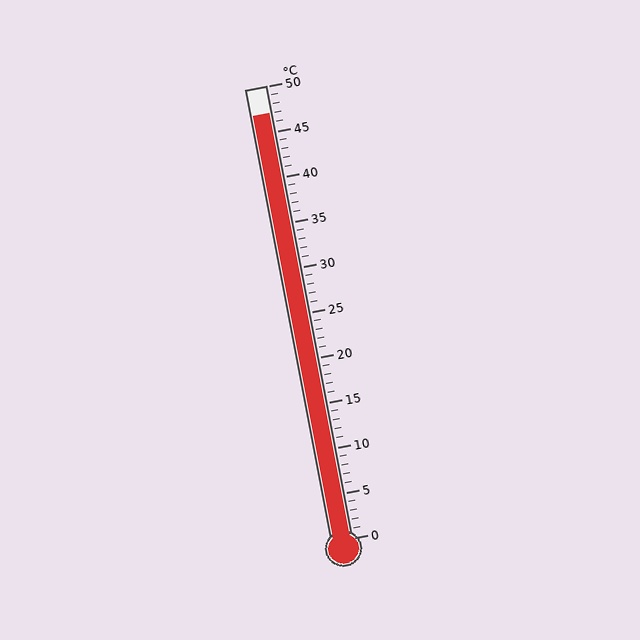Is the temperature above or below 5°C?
The temperature is above 5°C.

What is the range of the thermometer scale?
The thermometer scale ranges from 0°C to 50°C.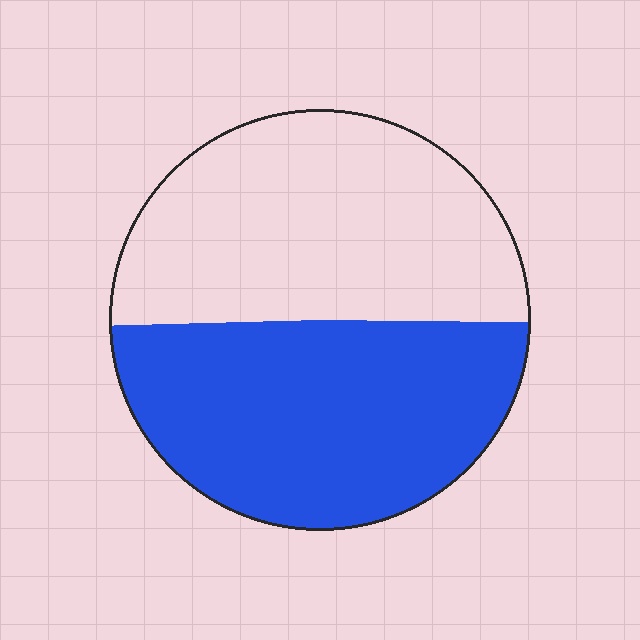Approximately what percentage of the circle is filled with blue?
Approximately 50%.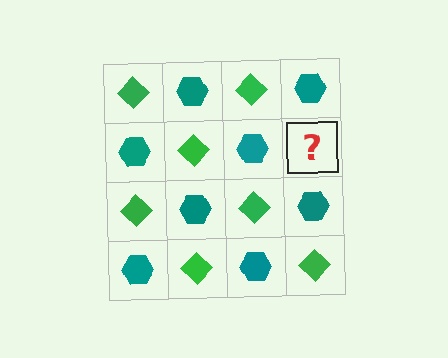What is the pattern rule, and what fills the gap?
The rule is that it alternates green diamond and teal hexagon in a checkerboard pattern. The gap should be filled with a green diamond.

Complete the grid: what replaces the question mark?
The question mark should be replaced with a green diamond.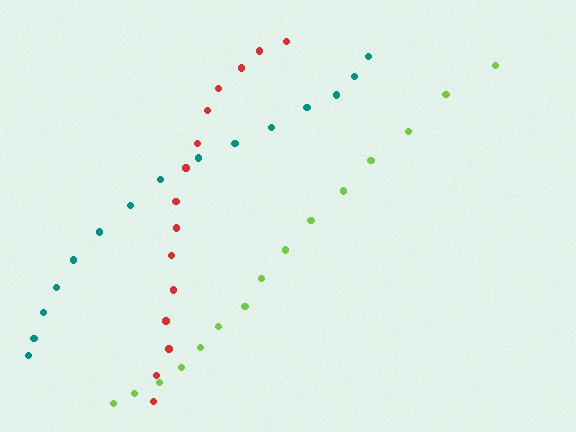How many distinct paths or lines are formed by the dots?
There are 3 distinct paths.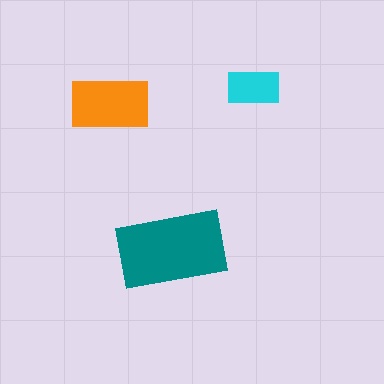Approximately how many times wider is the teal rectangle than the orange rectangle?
About 1.5 times wider.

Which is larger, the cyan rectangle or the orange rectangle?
The orange one.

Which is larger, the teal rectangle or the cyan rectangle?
The teal one.